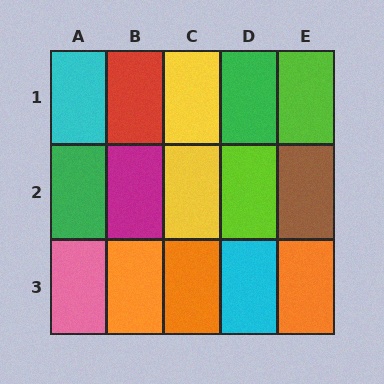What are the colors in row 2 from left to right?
Green, magenta, yellow, lime, brown.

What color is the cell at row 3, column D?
Cyan.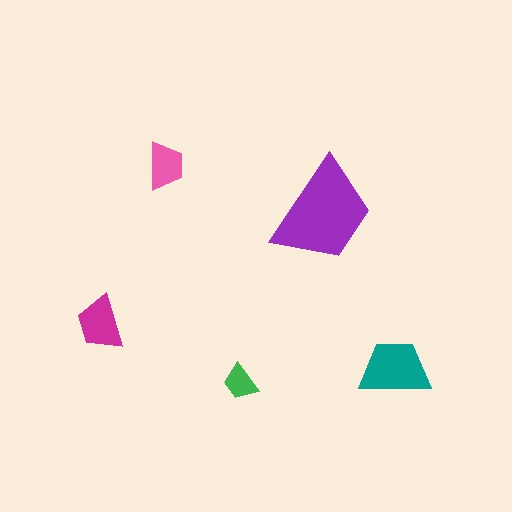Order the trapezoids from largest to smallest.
the purple one, the teal one, the magenta one, the pink one, the green one.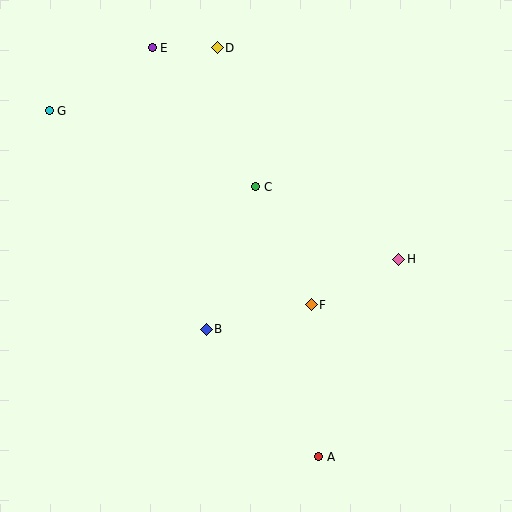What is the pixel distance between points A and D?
The distance between A and D is 422 pixels.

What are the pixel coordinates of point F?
Point F is at (311, 305).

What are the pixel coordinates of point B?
Point B is at (206, 329).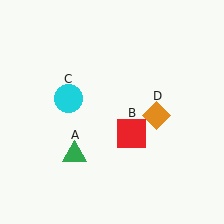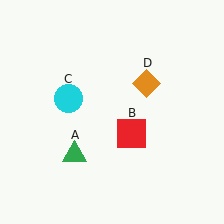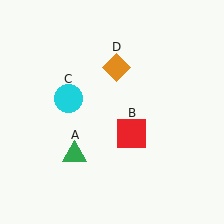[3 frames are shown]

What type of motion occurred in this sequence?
The orange diamond (object D) rotated counterclockwise around the center of the scene.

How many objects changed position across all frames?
1 object changed position: orange diamond (object D).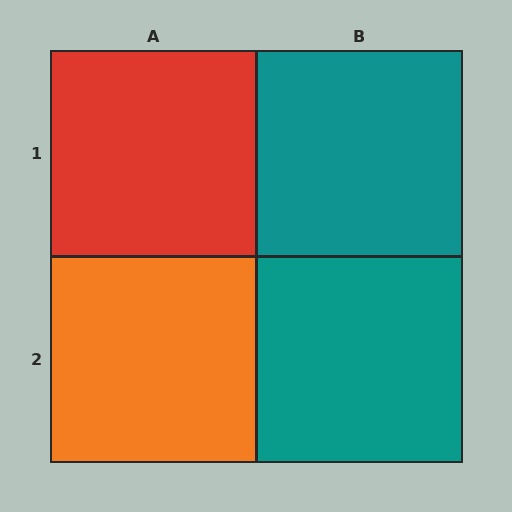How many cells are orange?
1 cell is orange.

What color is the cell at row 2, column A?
Orange.